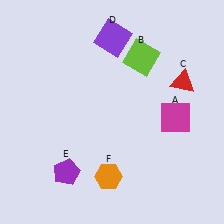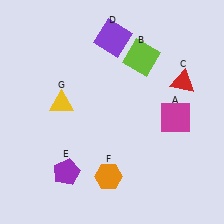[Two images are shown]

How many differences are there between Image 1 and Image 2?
There is 1 difference between the two images.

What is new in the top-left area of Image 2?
A yellow triangle (G) was added in the top-left area of Image 2.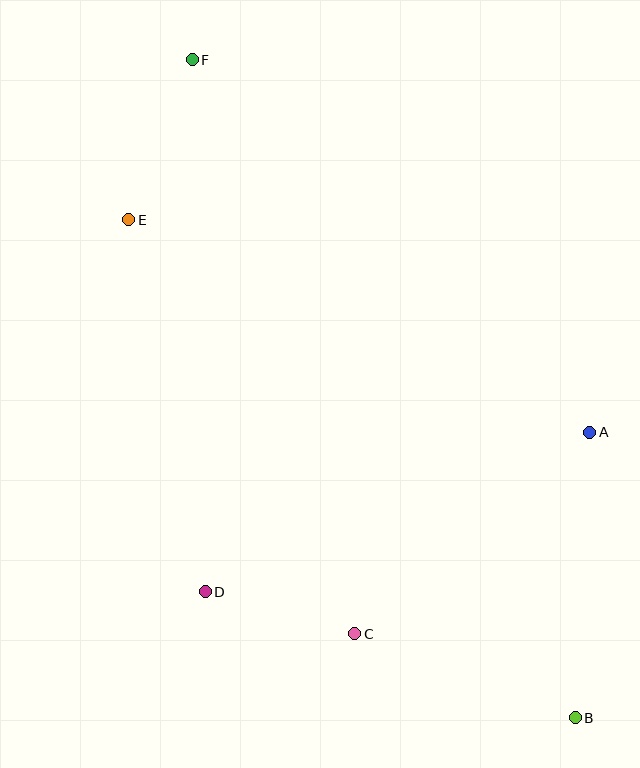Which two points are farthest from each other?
Points B and F are farthest from each other.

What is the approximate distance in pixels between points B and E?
The distance between B and E is approximately 669 pixels.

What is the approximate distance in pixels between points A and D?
The distance between A and D is approximately 416 pixels.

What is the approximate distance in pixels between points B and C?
The distance between B and C is approximately 236 pixels.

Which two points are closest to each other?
Points C and D are closest to each other.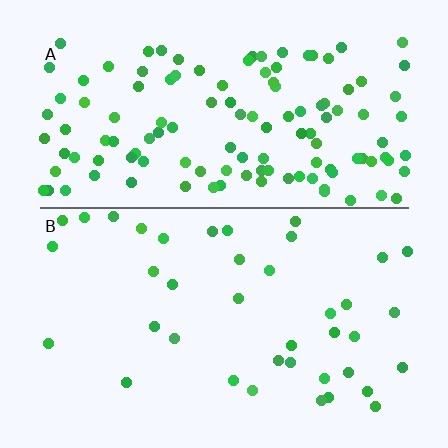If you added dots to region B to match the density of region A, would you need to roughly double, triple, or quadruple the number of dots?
Approximately triple.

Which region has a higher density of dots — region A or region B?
A (the top).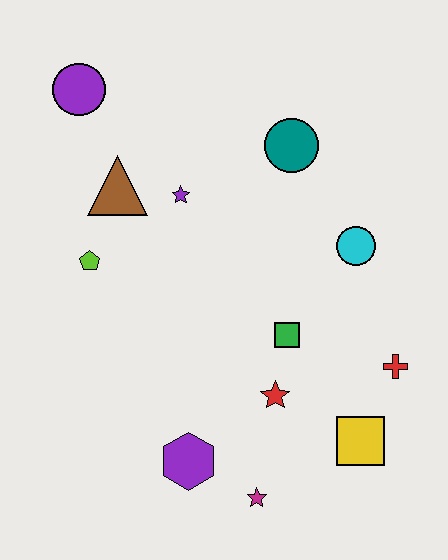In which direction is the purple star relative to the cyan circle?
The purple star is to the left of the cyan circle.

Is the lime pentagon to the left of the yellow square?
Yes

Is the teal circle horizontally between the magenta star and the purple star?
No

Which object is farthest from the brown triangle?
The yellow square is farthest from the brown triangle.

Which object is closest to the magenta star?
The purple hexagon is closest to the magenta star.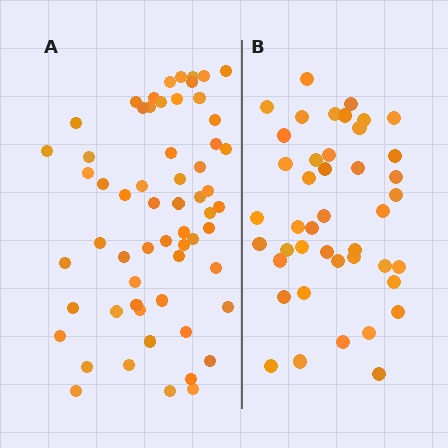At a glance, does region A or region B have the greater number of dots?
Region A (the left region) has more dots.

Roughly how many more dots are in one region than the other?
Region A has approximately 15 more dots than region B.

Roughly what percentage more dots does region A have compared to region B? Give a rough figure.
About 40% more.